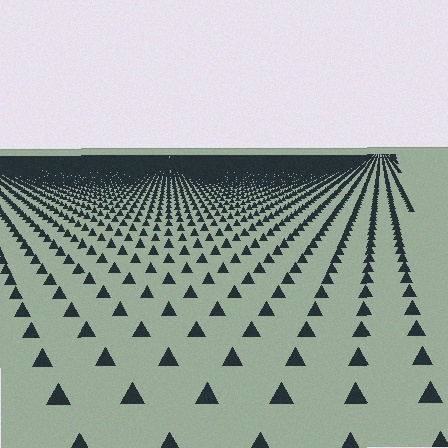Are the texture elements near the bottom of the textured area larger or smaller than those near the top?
Larger. Near the bottom, elements are closer to the viewer and appear at a bigger on-screen size.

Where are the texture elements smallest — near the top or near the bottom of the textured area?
Near the top.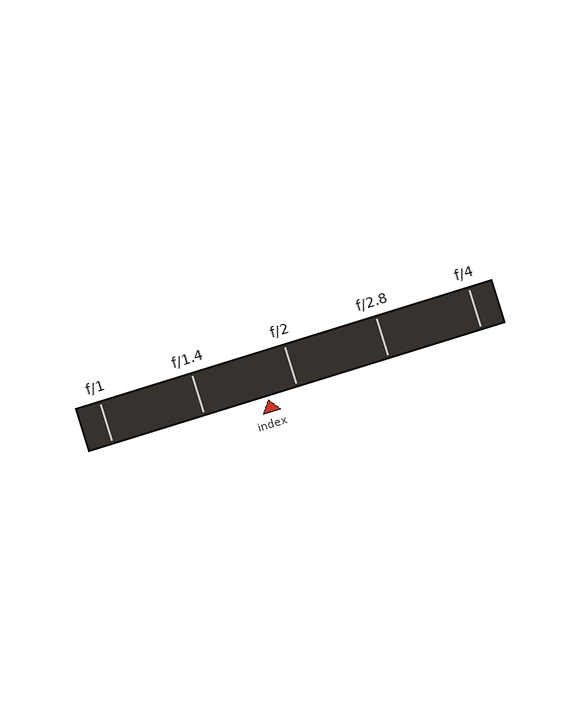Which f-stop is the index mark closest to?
The index mark is closest to f/2.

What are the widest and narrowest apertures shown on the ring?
The widest aperture shown is f/1 and the narrowest is f/4.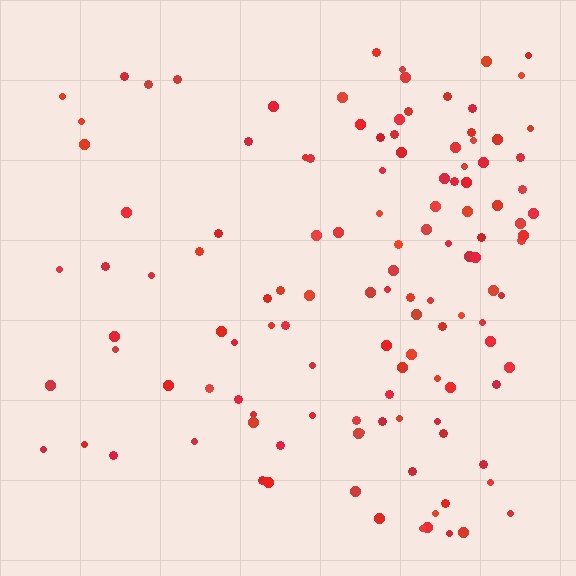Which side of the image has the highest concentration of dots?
The right.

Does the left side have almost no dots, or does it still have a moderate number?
Still a moderate number, just noticeably fewer than the right.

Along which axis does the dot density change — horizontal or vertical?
Horizontal.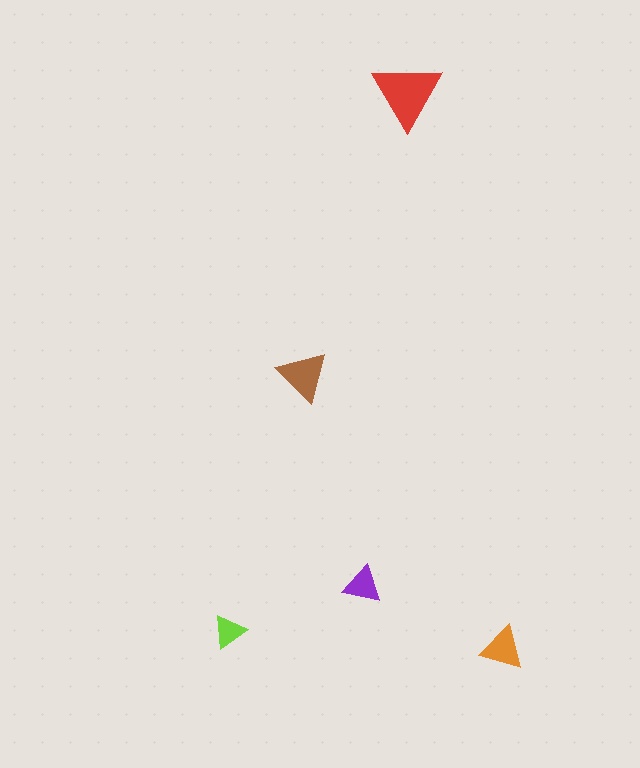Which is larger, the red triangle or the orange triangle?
The red one.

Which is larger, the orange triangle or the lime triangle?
The orange one.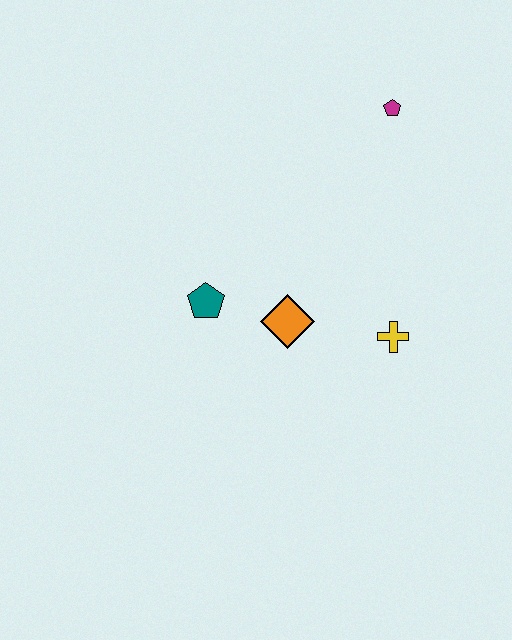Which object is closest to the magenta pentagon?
The yellow cross is closest to the magenta pentagon.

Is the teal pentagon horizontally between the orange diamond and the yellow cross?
No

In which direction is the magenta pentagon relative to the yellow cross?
The magenta pentagon is above the yellow cross.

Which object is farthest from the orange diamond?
The magenta pentagon is farthest from the orange diamond.